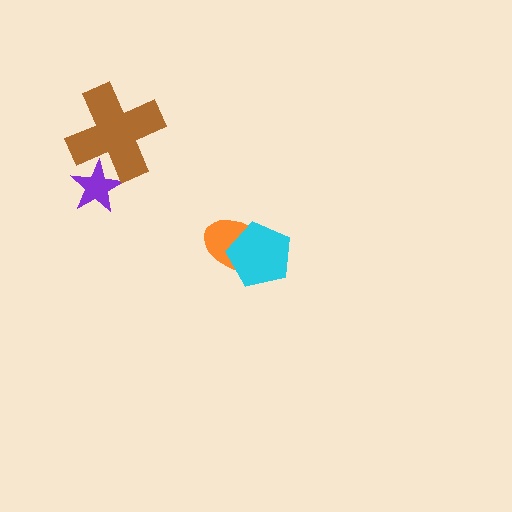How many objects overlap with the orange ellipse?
1 object overlaps with the orange ellipse.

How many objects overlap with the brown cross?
1 object overlaps with the brown cross.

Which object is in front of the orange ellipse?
The cyan pentagon is in front of the orange ellipse.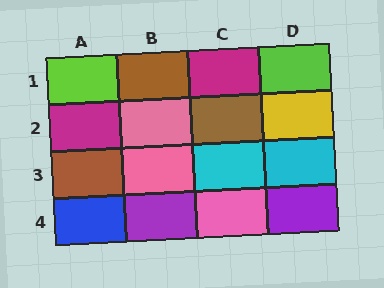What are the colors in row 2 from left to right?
Magenta, pink, brown, yellow.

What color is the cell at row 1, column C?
Magenta.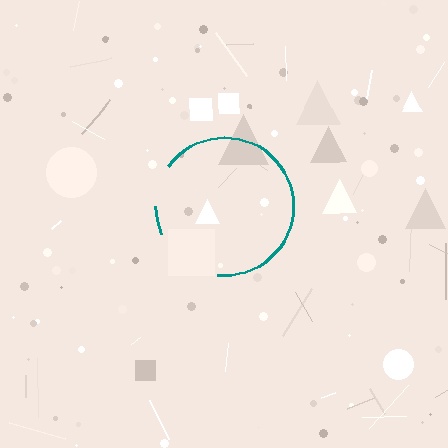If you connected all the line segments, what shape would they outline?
They would outline a circle.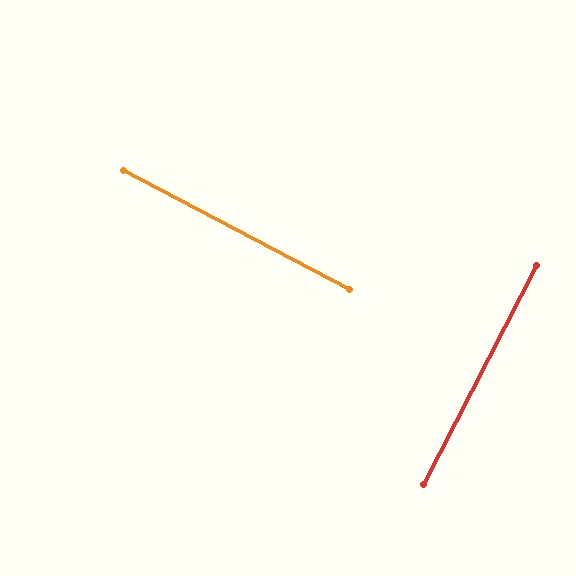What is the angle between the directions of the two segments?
Approximately 90 degrees.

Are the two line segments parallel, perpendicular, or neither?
Perpendicular — they meet at approximately 90°.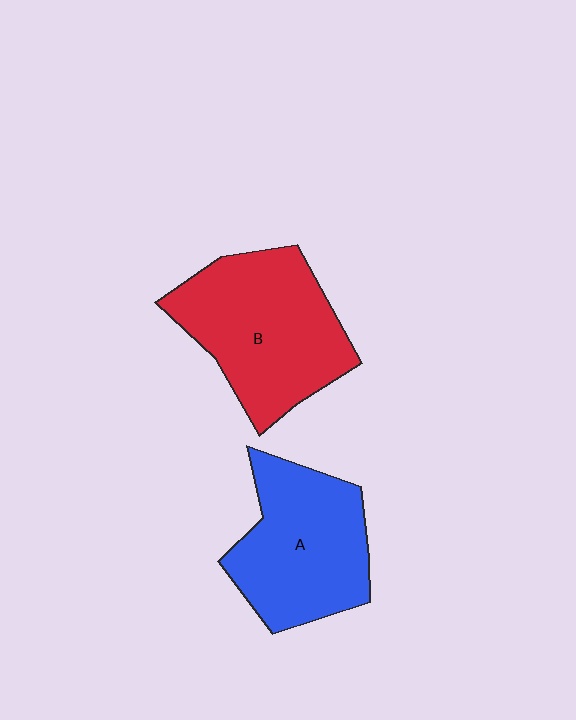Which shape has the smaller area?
Shape A (blue).